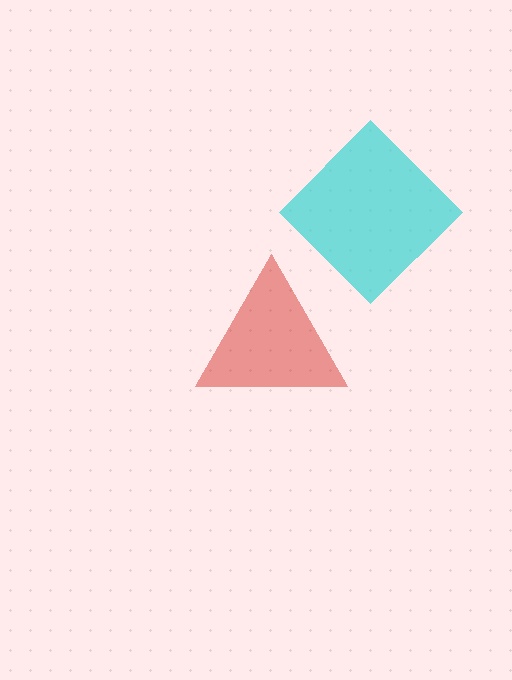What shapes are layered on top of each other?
The layered shapes are: a cyan diamond, a red triangle.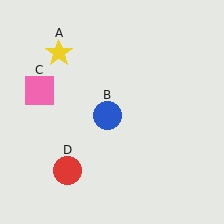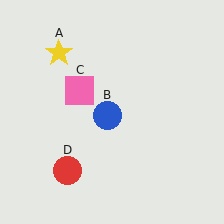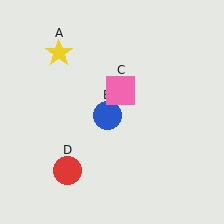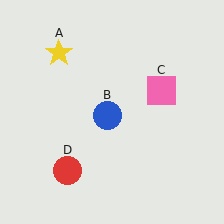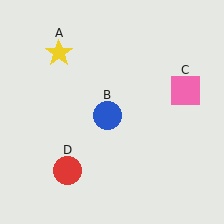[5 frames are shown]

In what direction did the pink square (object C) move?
The pink square (object C) moved right.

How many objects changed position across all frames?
1 object changed position: pink square (object C).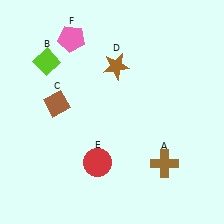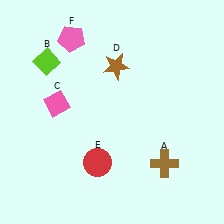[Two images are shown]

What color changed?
The diamond (C) changed from brown in Image 1 to pink in Image 2.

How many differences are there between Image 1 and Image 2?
There is 1 difference between the two images.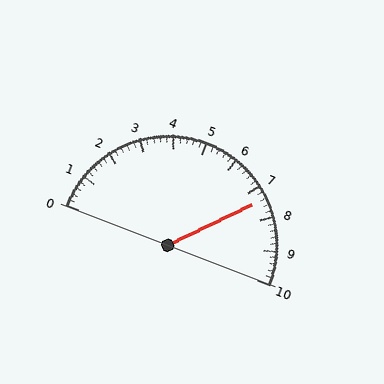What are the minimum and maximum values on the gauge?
The gauge ranges from 0 to 10.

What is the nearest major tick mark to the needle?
The nearest major tick mark is 7.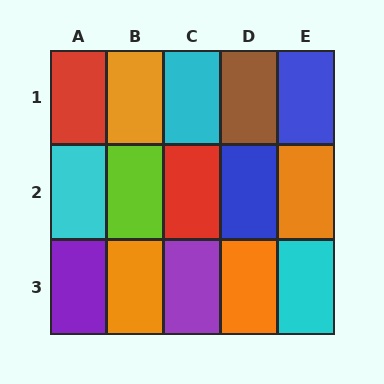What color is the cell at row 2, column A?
Cyan.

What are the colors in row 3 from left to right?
Purple, orange, purple, orange, cyan.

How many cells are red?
2 cells are red.